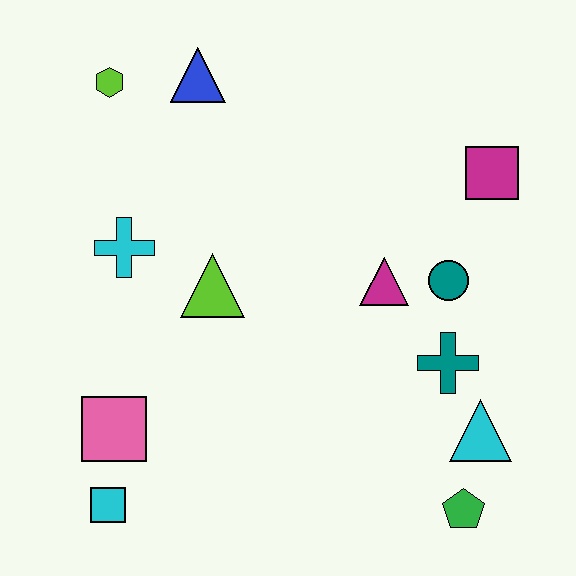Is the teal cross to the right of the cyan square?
Yes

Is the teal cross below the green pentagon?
No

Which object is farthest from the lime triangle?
The green pentagon is farthest from the lime triangle.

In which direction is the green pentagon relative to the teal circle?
The green pentagon is below the teal circle.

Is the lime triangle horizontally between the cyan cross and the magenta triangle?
Yes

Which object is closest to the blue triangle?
The lime hexagon is closest to the blue triangle.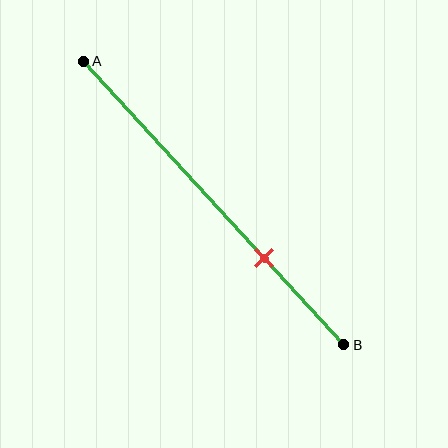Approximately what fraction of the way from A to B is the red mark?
The red mark is approximately 70% of the way from A to B.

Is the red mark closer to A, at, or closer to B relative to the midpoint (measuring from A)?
The red mark is closer to point B than the midpoint of segment AB.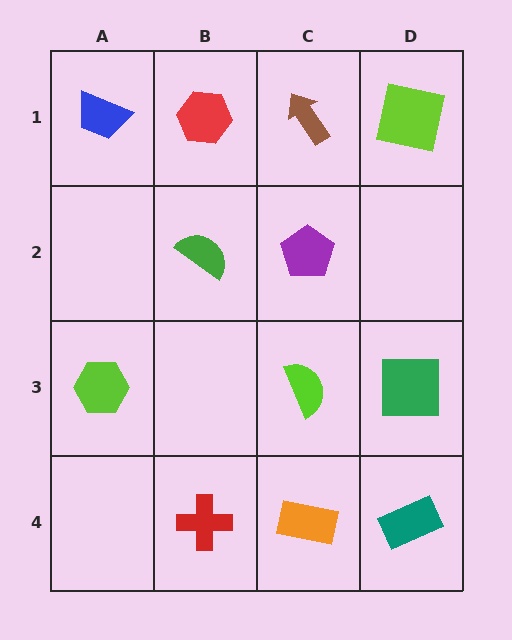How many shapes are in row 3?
3 shapes.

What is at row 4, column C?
An orange rectangle.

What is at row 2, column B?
A green semicircle.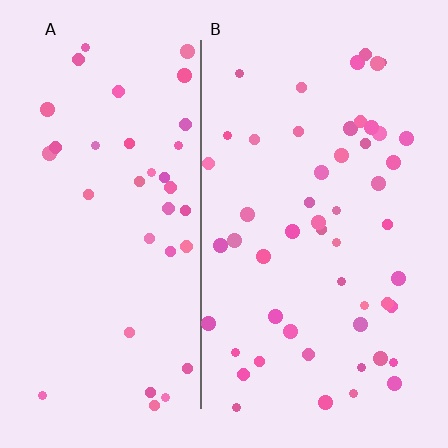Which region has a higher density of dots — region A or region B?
B (the right).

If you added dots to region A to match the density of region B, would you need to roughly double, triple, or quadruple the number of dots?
Approximately double.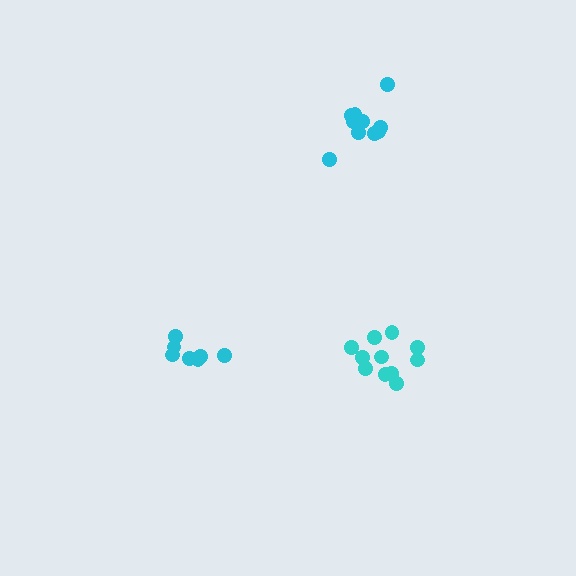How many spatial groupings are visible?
There are 3 spatial groupings.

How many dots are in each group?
Group 1: 11 dots, Group 2: 7 dots, Group 3: 10 dots (28 total).